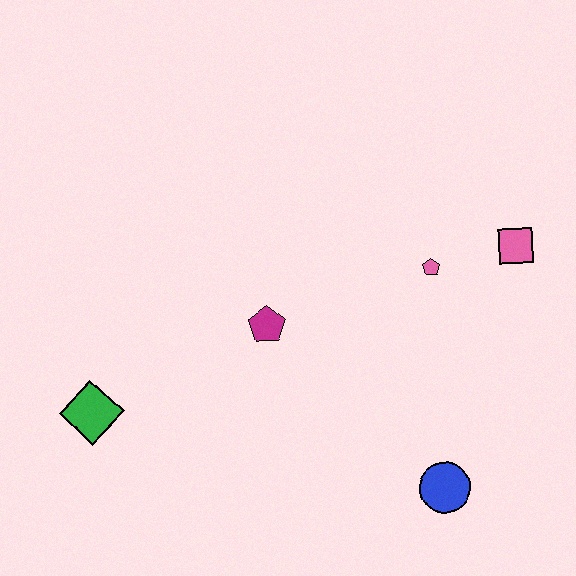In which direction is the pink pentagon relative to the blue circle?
The pink pentagon is above the blue circle.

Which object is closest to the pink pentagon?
The pink square is closest to the pink pentagon.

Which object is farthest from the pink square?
The green diamond is farthest from the pink square.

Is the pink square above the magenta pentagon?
Yes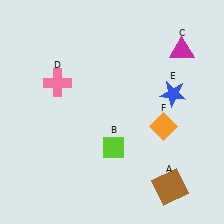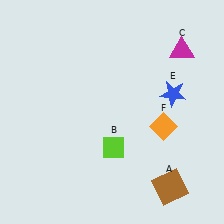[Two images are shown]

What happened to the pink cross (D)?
The pink cross (D) was removed in Image 2. It was in the top-left area of Image 1.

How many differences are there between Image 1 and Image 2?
There is 1 difference between the two images.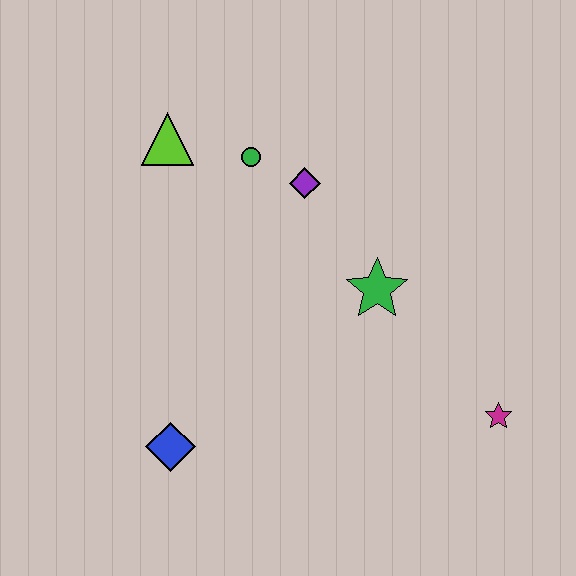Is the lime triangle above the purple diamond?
Yes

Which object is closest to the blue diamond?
The green star is closest to the blue diamond.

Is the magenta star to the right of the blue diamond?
Yes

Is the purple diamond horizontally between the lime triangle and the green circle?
No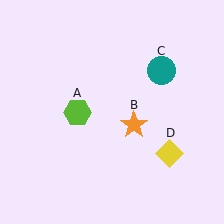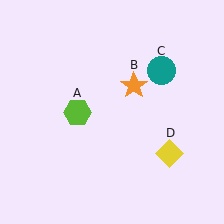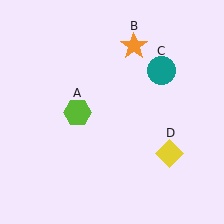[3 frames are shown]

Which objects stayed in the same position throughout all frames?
Lime hexagon (object A) and teal circle (object C) and yellow diamond (object D) remained stationary.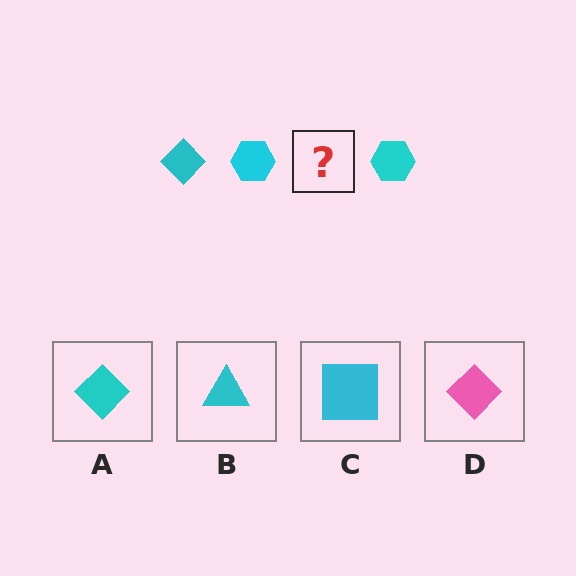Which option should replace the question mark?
Option A.